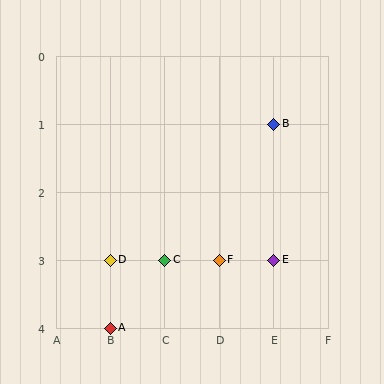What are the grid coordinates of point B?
Point B is at grid coordinates (E, 1).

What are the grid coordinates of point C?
Point C is at grid coordinates (C, 3).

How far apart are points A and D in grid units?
Points A and D are 1 row apart.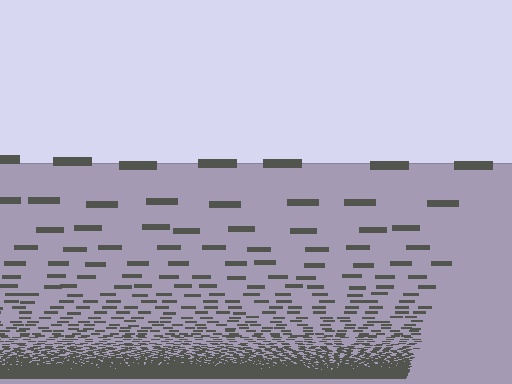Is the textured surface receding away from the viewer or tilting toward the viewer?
The surface appears to tilt toward the viewer. Texture elements get larger and sparser toward the top.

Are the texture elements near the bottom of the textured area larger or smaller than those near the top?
Smaller. The gradient is inverted — elements near the bottom are smaller and denser.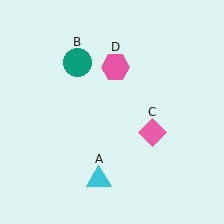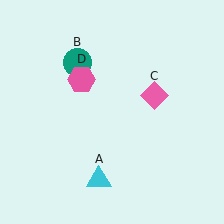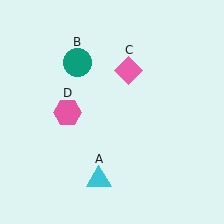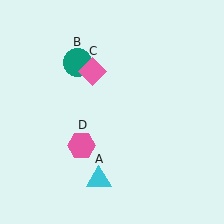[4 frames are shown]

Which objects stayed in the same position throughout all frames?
Cyan triangle (object A) and teal circle (object B) remained stationary.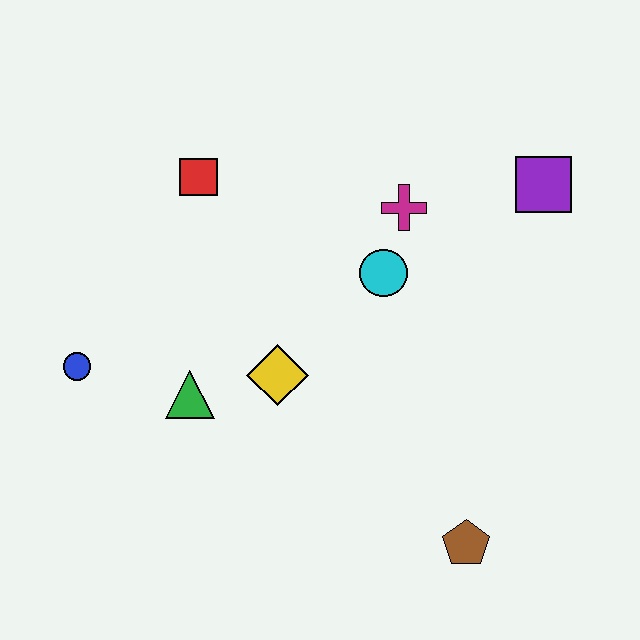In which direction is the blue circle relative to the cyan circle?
The blue circle is to the left of the cyan circle.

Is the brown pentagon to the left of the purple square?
Yes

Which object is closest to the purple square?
The magenta cross is closest to the purple square.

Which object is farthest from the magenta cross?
The blue circle is farthest from the magenta cross.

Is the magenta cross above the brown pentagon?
Yes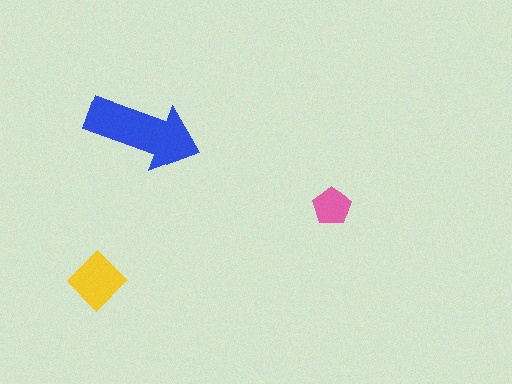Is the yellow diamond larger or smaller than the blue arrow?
Smaller.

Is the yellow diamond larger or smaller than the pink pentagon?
Larger.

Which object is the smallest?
The pink pentagon.